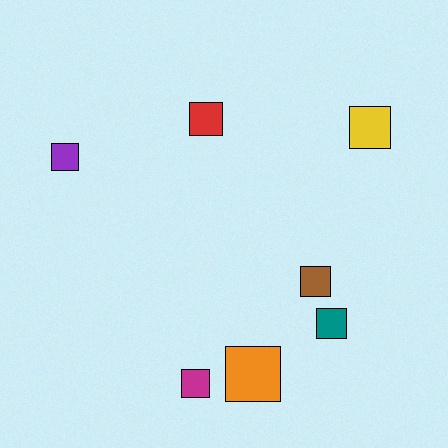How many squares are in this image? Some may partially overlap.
There are 7 squares.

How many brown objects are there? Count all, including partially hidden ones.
There is 1 brown object.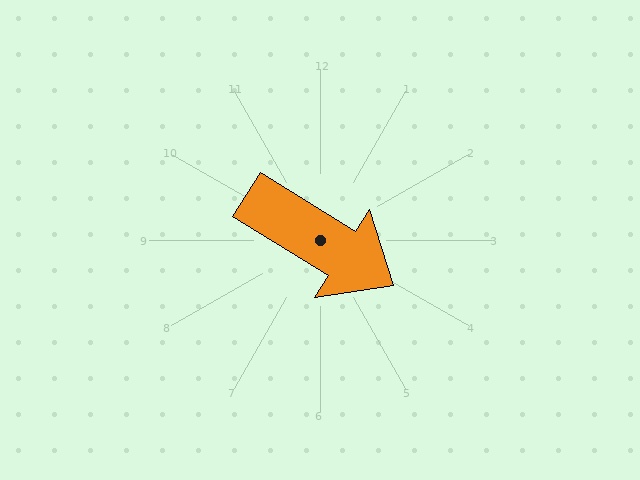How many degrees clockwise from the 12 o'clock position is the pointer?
Approximately 122 degrees.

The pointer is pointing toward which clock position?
Roughly 4 o'clock.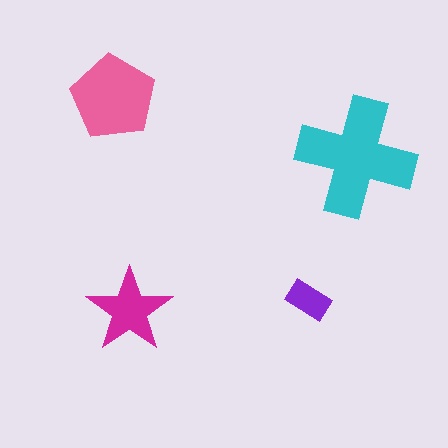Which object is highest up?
The pink pentagon is topmost.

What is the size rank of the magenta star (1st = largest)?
3rd.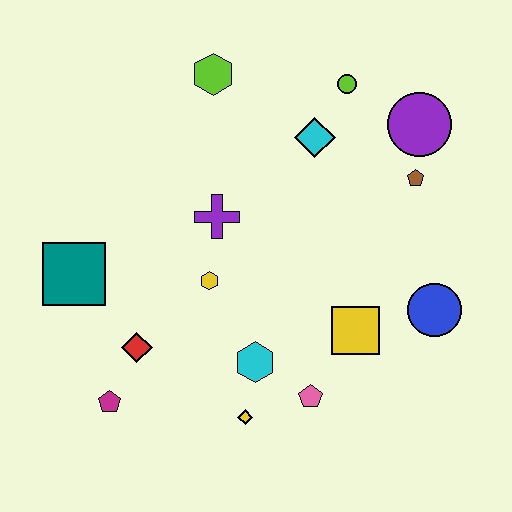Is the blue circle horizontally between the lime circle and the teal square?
No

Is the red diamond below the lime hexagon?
Yes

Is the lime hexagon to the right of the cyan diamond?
No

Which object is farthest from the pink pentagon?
The lime hexagon is farthest from the pink pentagon.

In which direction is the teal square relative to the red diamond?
The teal square is above the red diamond.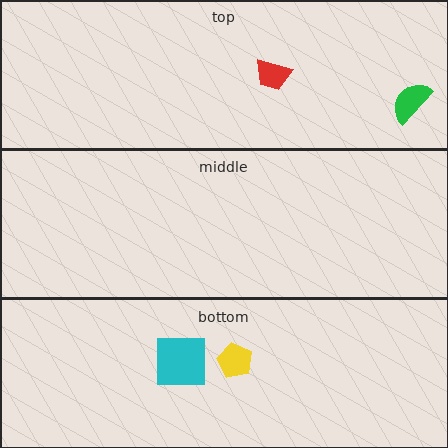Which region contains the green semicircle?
The top region.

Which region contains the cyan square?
The bottom region.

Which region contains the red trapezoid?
The top region.